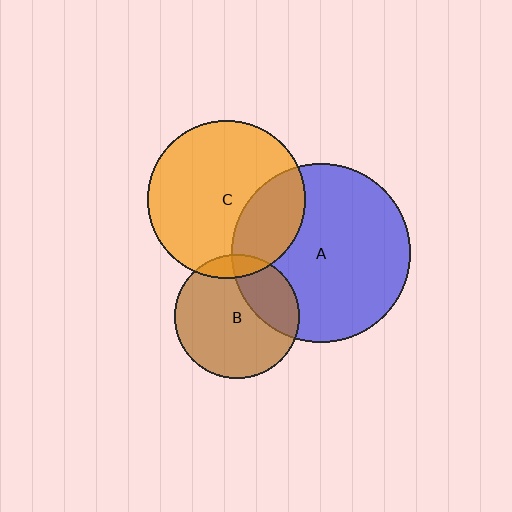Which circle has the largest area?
Circle A (blue).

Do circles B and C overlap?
Yes.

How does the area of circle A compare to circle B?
Approximately 2.1 times.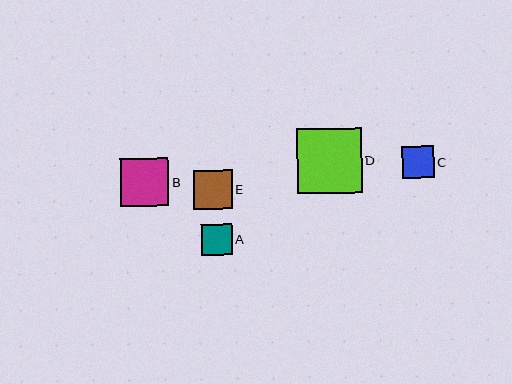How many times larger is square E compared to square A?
Square E is approximately 1.3 times the size of square A.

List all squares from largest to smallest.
From largest to smallest: D, B, E, C, A.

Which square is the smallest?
Square A is the smallest with a size of approximately 31 pixels.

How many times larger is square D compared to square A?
Square D is approximately 2.1 times the size of square A.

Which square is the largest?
Square D is the largest with a size of approximately 65 pixels.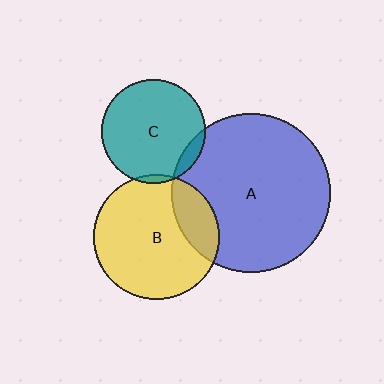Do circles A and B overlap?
Yes.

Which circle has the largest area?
Circle A (blue).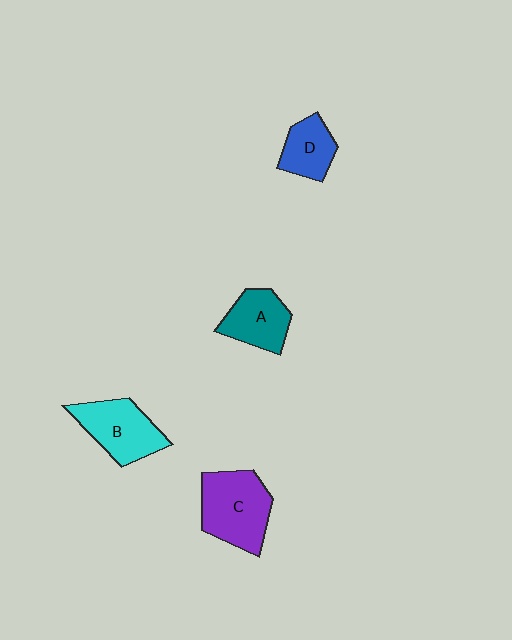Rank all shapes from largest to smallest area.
From largest to smallest: C (purple), B (cyan), A (teal), D (blue).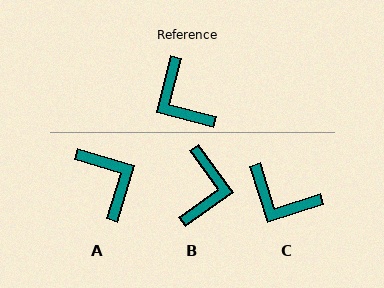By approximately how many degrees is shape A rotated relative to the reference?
Approximately 177 degrees counter-clockwise.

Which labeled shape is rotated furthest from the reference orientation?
A, about 177 degrees away.